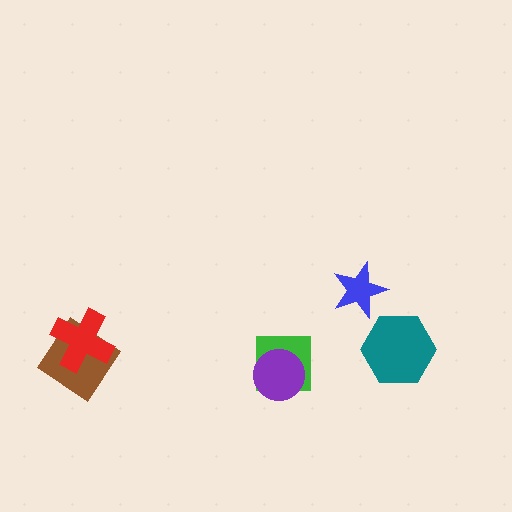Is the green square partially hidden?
Yes, it is partially covered by another shape.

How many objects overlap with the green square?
1 object overlaps with the green square.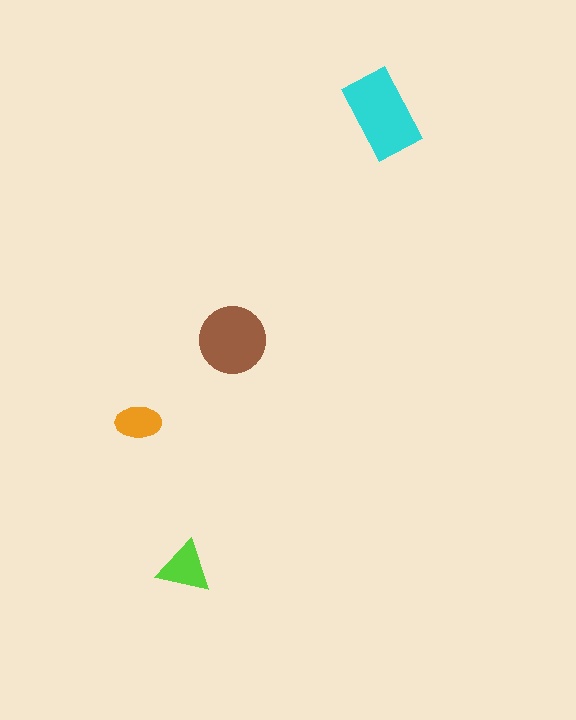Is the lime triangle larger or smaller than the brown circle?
Smaller.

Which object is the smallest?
The orange ellipse.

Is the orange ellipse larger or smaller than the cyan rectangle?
Smaller.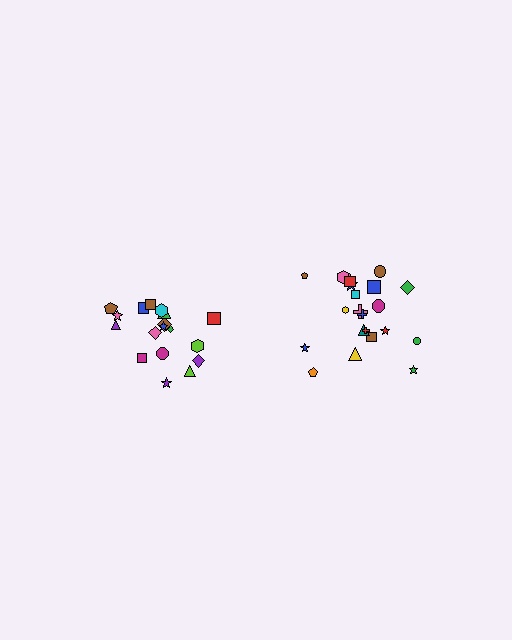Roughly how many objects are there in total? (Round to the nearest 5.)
Roughly 40 objects in total.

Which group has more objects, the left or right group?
The right group.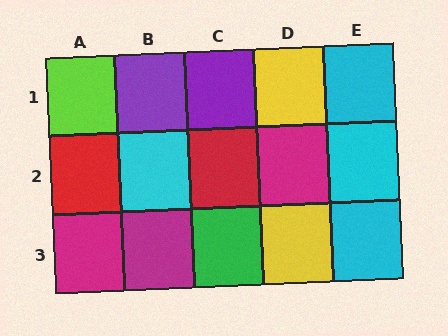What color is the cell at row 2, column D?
Magenta.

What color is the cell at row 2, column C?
Red.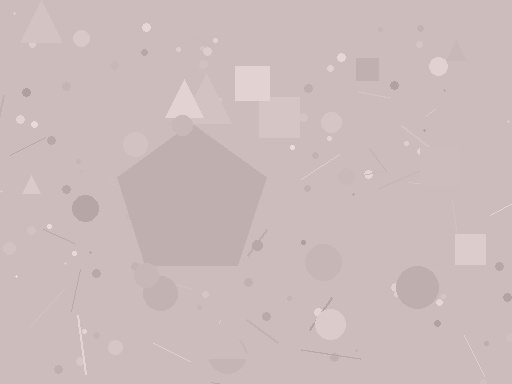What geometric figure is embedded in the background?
A pentagon is embedded in the background.